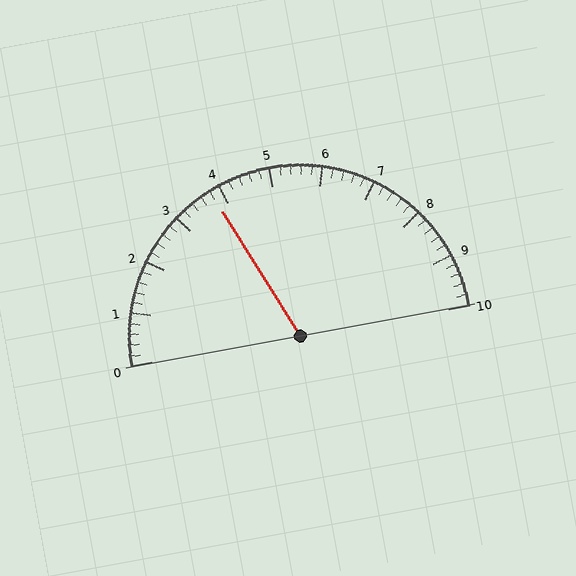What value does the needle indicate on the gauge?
The needle indicates approximately 3.8.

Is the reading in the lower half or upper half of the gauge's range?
The reading is in the lower half of the range (0 to 10).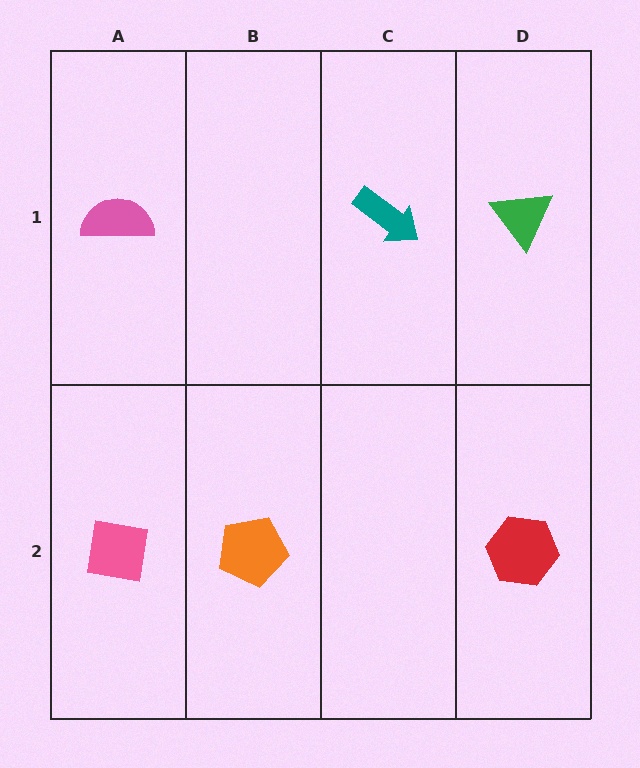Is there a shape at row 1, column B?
No, that cell is empty.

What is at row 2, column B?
An orange pentagon.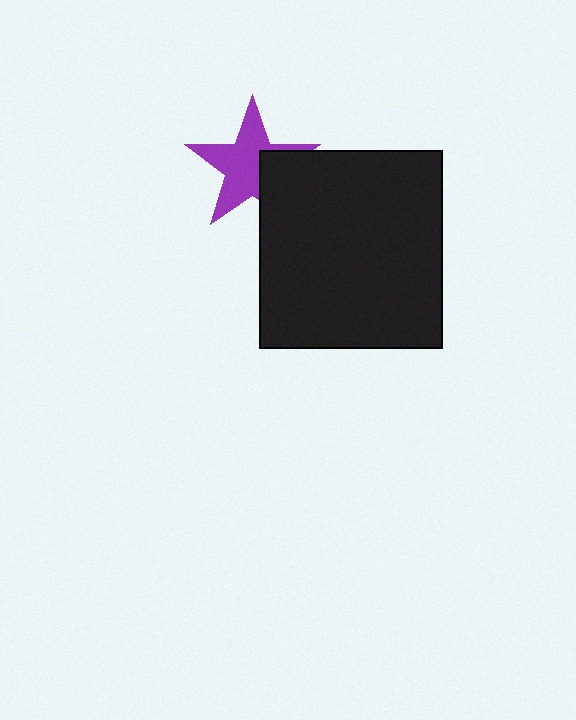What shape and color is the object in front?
The object in front is a black rectangle.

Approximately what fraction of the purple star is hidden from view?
Roughly 31% of the purple star is hidden behind the black rectangle.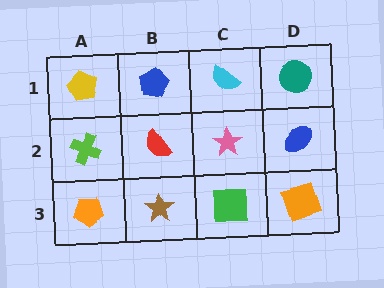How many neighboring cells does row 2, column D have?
3.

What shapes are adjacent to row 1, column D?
A blue ellipse (row 2, column D), a cyan semicircle (row 1, column C).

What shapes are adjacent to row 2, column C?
A cyan semicircle (row 1, column C), a green square (row 3, column C), a red semicircle (row 2, column B), a blue ellipse (row 2, column D).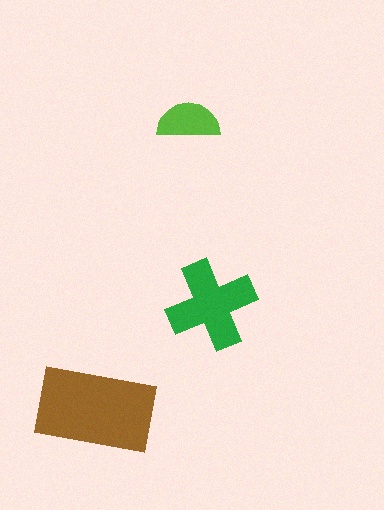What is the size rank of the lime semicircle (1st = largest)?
3rd.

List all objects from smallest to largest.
The lime semicircle, the green cross, the brown rectangle.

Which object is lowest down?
The brown rectangle is bottommost.